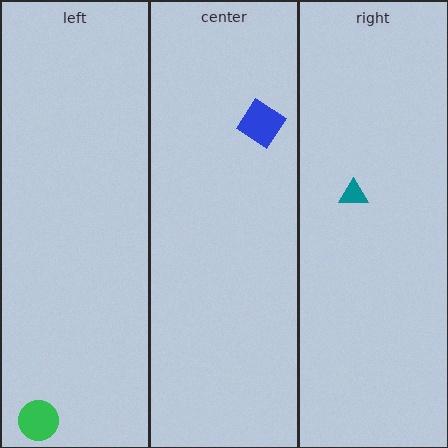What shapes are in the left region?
The green circle.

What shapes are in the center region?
The blue diamond.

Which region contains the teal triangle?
The right region.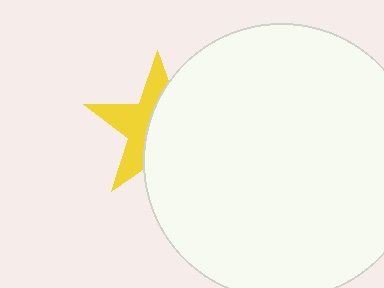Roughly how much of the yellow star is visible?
A small part of it is visible (roughly 44%).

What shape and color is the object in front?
The object in front is a white circle.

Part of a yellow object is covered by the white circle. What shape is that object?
It is a star.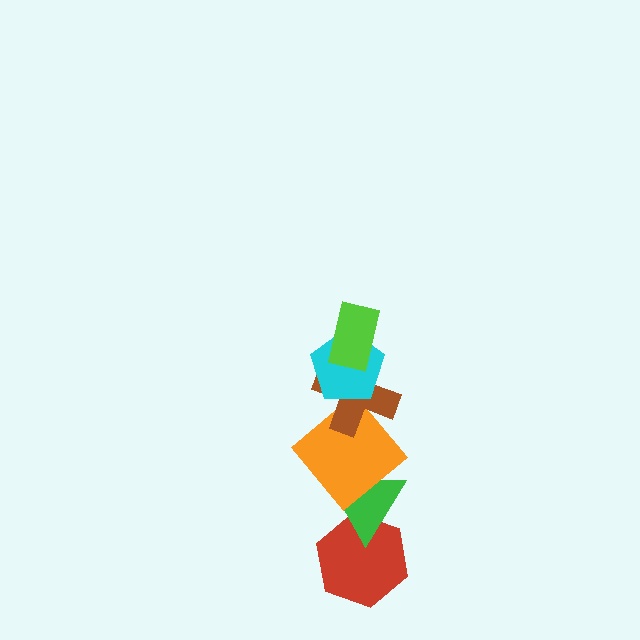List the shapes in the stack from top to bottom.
From top to bottom: the lime rectangle, the cyan pentagon, the brown cross, the orange diamond, the green triangle, the red hexagon.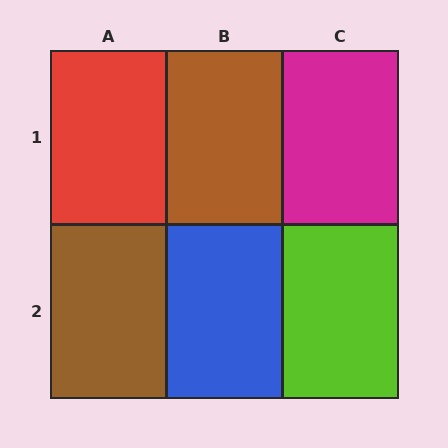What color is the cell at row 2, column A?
Brown.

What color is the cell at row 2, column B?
Blue.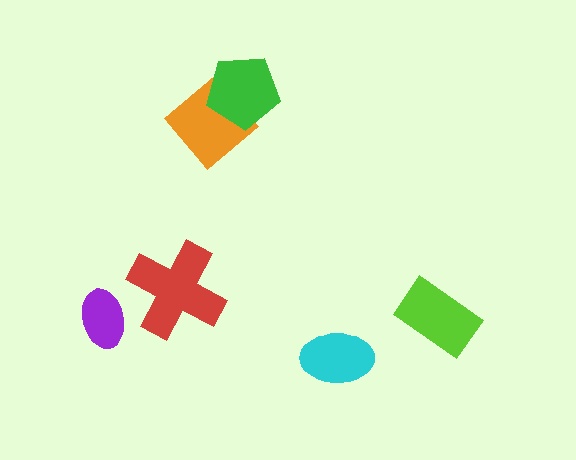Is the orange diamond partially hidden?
Yes, it is partially covered by another shape.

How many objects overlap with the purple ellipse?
0 objects overlap with the purple ellipse.